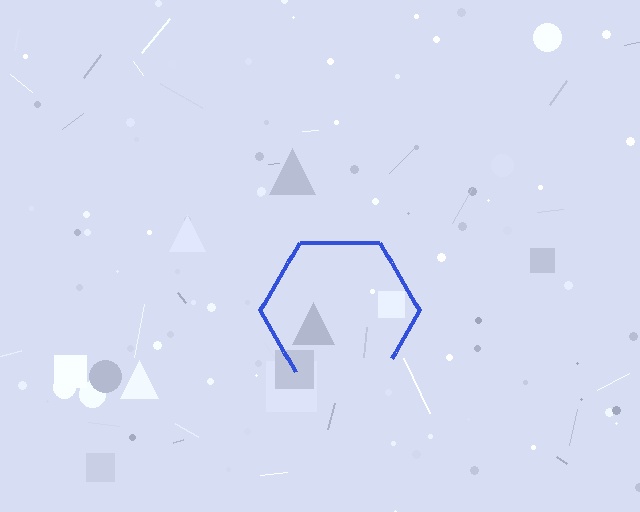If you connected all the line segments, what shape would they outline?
They would outline a hexagon.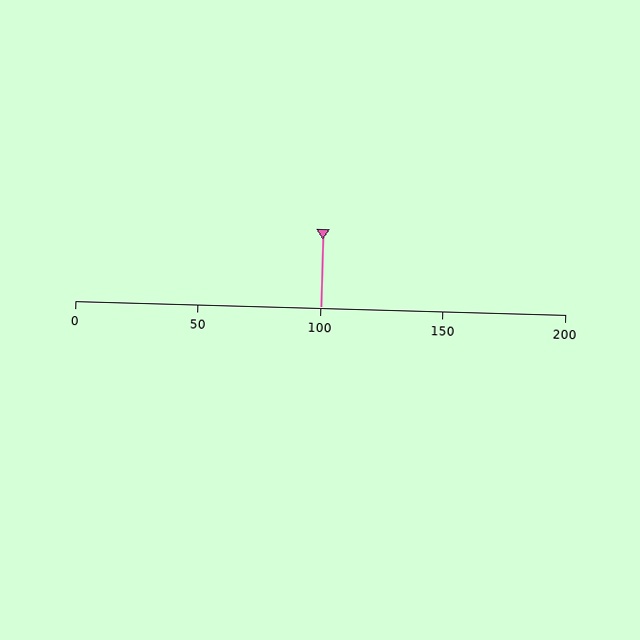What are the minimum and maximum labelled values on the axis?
The axis runs from 0 to 200.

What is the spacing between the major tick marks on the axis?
The major ticks are spaced 50 apart.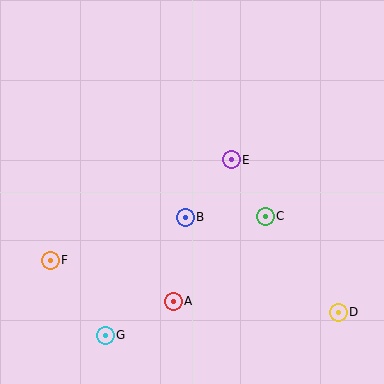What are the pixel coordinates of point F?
Point F is at (50, 260).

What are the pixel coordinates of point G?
Point G is at (105, 335).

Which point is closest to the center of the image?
Point B at (185, 217) is closest to the center.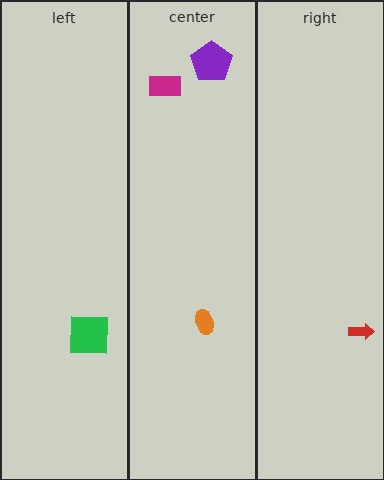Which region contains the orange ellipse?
The center region.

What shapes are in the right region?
The red arrow.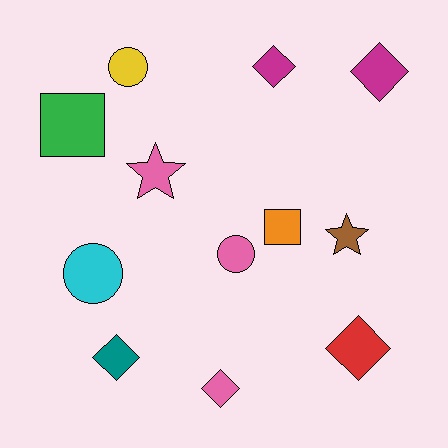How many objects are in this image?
There are 12 objects.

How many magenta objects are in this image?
There are 2 magenta objects.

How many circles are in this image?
There are 3 circles.